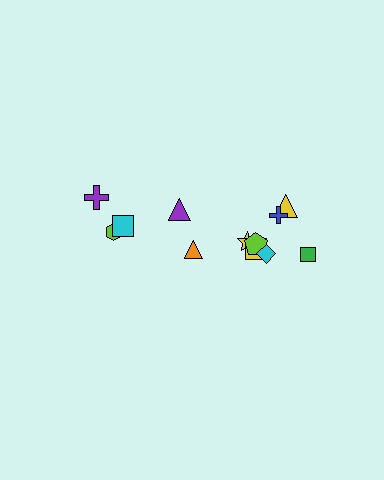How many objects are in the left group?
There are 5 objects.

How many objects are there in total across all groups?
There are 12 objects.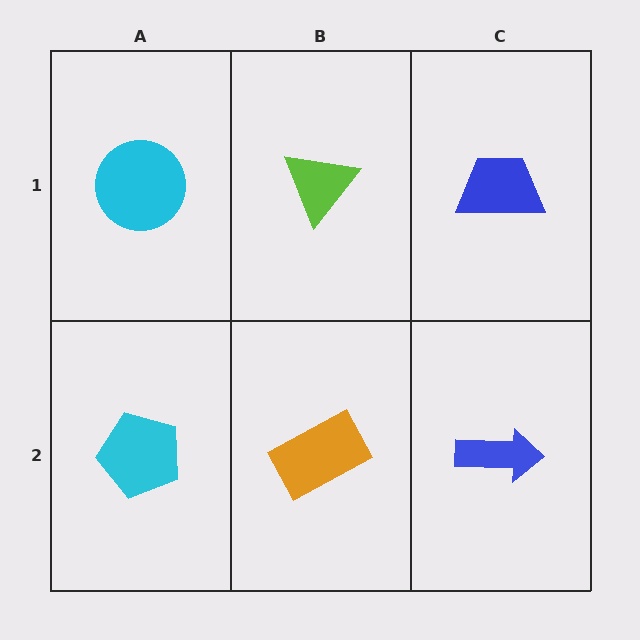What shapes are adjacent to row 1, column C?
A blue arrow (row 2, column C), a lime triangle (row 1, column B).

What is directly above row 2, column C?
A blue trapezoid.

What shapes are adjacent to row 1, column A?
A cyan pentagon (row 2, column A), a lime triangle (row 1, column B).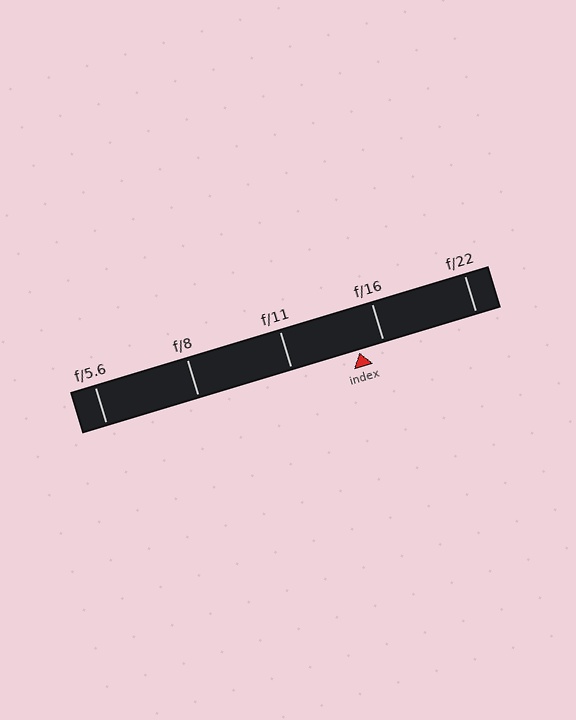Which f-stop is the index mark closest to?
The index mark is closest to f/16.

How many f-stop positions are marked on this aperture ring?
There are 5 f-stop positions marked.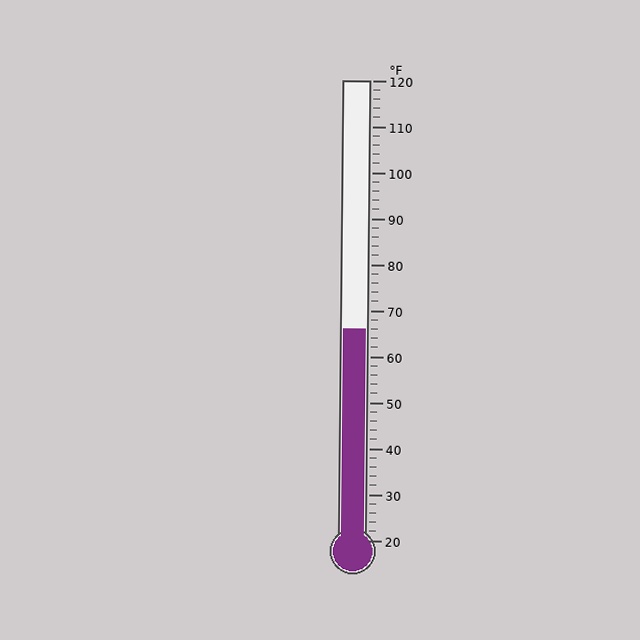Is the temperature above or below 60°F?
The temperature is above 60°F.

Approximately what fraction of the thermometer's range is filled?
The thermometer is filled to approximately 45% of its range.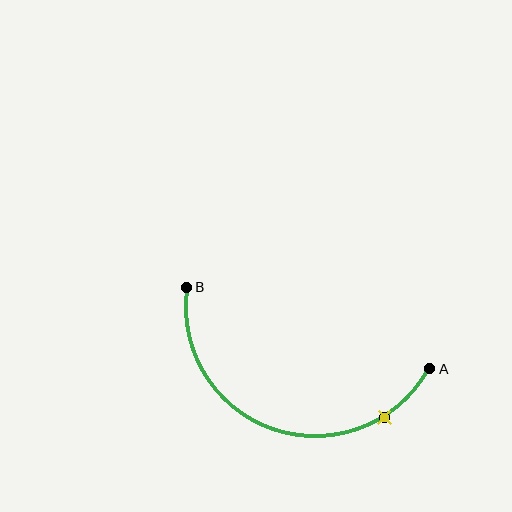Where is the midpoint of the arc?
The arc midpoint is the point on the curve farthest from the straight line joining A and B. It sits below that line.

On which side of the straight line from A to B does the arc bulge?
The arc bulges below the straight line connecting A and B.